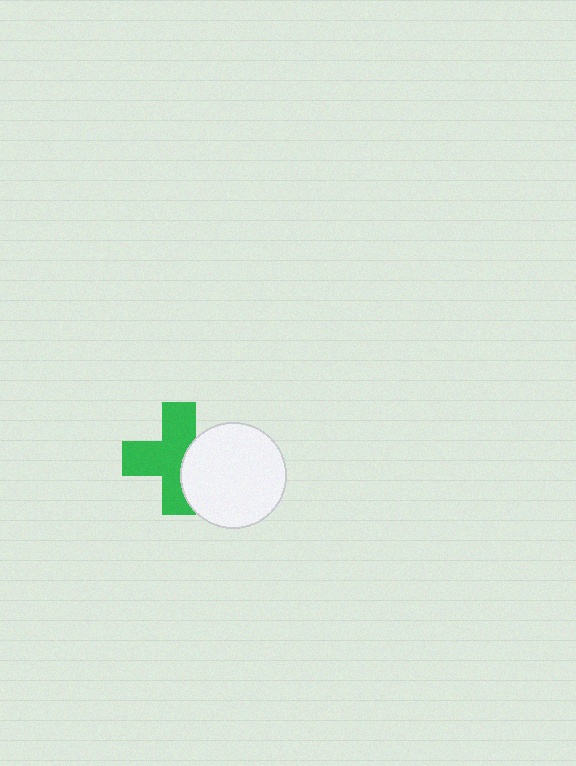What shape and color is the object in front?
The object in front is a white circle.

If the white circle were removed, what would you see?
You would see the complete green cross.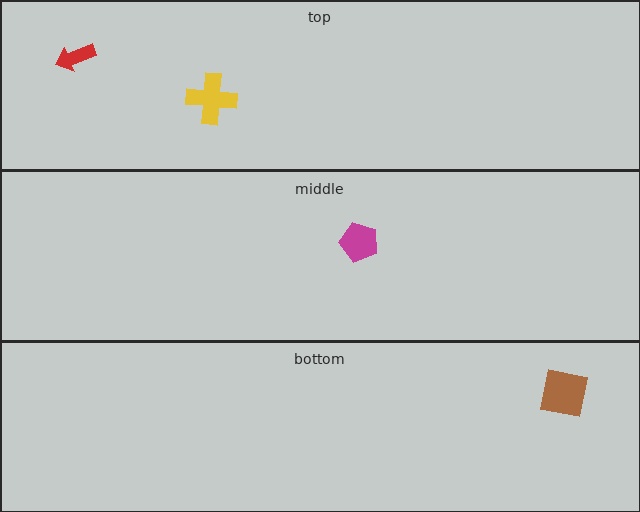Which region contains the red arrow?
The top region.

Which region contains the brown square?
The bottom region.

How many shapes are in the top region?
2.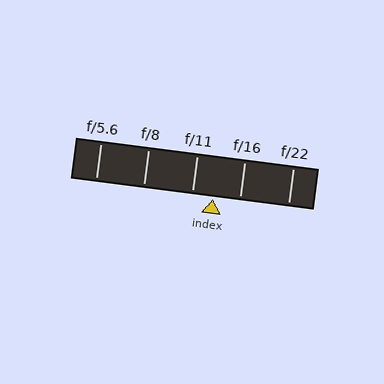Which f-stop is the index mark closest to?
The index mark is closest to f/11.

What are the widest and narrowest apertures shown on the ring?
The widest aperture shown is f/5.6 and the narrowest is f/22.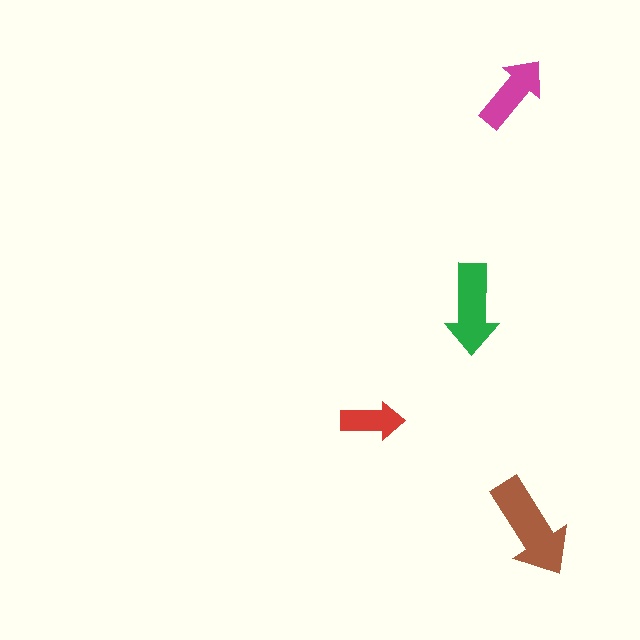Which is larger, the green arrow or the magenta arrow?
The green one.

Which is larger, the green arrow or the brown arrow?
The brown one.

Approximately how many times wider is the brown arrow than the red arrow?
About 1.5 times wider.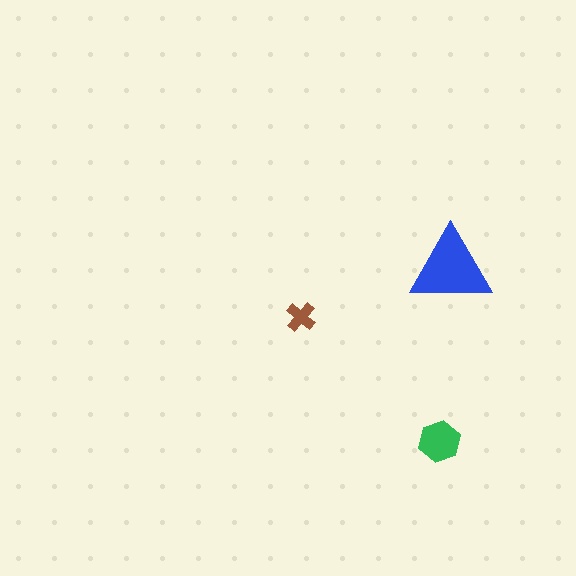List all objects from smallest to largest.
The brown cross, the green hexagon, the blue triangle.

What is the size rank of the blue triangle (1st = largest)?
1st.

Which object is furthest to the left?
The brown cross is leftmost.